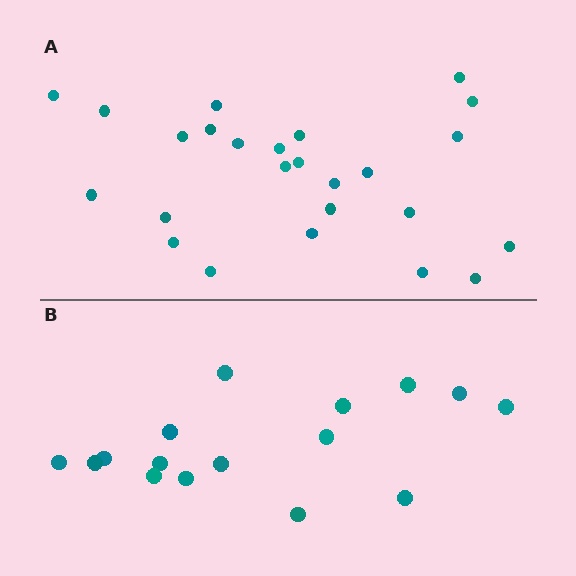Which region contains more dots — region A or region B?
Region A (the top region) has more dots.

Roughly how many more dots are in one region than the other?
Region A has roughly 8 or so more dots than region B.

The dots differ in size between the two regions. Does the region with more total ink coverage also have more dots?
No. Region B has more total ink coverage because its dots are larger, but region A actually contains more individual dots. Total area can be misleading — the number of items is what matters here.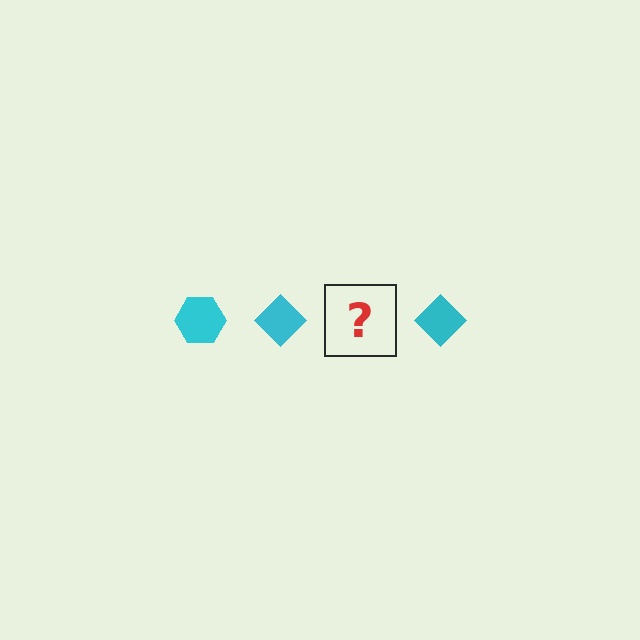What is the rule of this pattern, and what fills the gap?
The rule is that the pattern cycles through hexagon, diamond shapes in cyan. The gap should be filled with a cyan hexagon.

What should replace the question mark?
The question mark should be replaced with a cyan hexagon.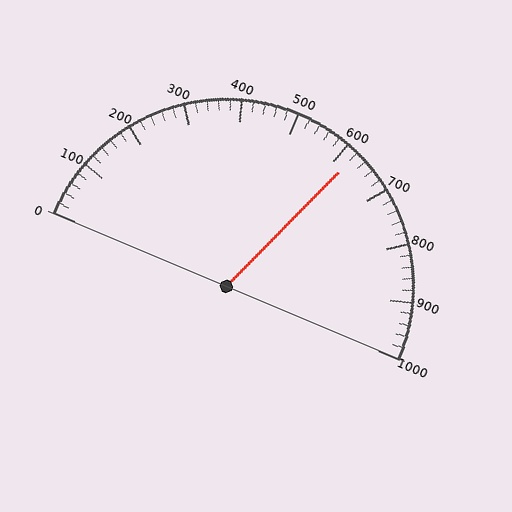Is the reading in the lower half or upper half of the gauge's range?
The reading is in the upper half of the range (0 to 1000).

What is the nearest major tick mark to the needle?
The nearest major tick mark is 600.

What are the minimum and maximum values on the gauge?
The gauge ranges from 0 to 1000.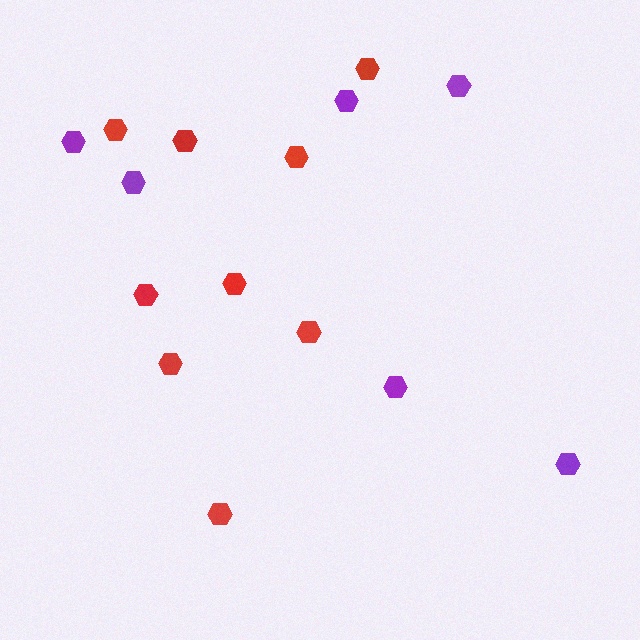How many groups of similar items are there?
There are 2 groups: one group of red hexagons (9) and one group of purple hexagons (6).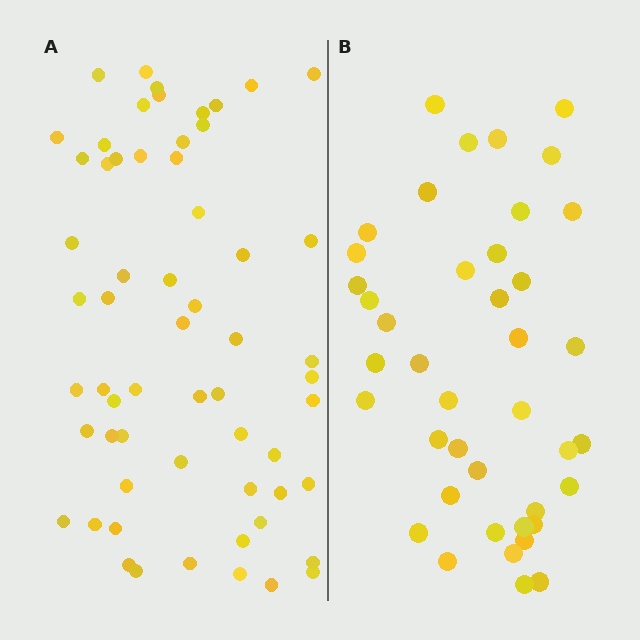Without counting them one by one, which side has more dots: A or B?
Region A (the left region) has more dots.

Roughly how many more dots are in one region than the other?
Region A has approximately 20 more dots than region B.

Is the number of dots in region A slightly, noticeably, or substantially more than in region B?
Region A has substantially more. The ratio is roughly 1.5 to 1.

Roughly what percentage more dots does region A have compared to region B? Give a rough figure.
About 45% more.